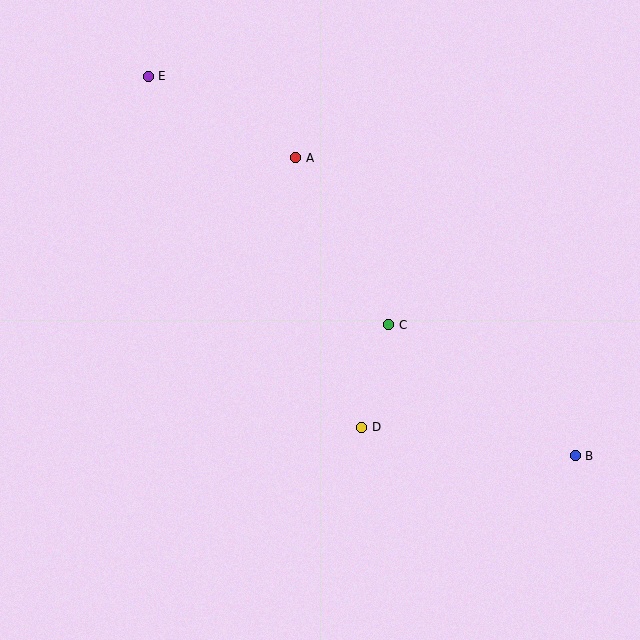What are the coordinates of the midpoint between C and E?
The midpoint between C and E is at (269, 200).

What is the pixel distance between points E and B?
The distance between E and B is 571 pixels.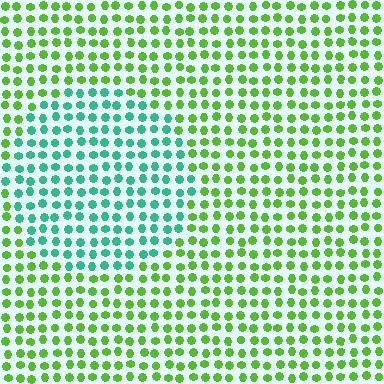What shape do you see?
I see a circle.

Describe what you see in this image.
The image is filled with small lime elements in a uniform arrangement. A circle-shaped region is visible where the elements are tinted to a slightly different hue, forming a subtle color boundary.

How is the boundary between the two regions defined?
The boundary is defined purely by a slight shift in hue (about 54 degrees). Spacing, size, and orientation are identical on both sides.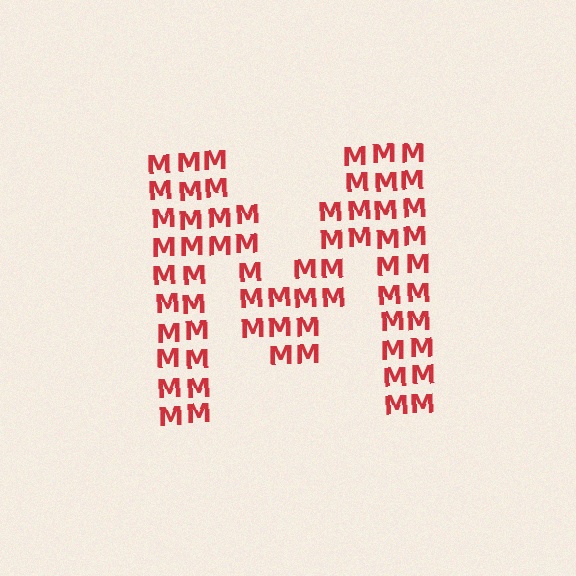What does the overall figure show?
The overall figure shows the letter M.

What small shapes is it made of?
It is made of small letter M's.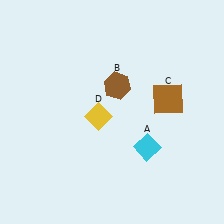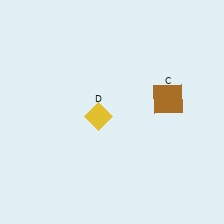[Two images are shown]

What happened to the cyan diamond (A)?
The cyan diamond (A) was removed in Image 2. It was in the bottom-right area of Image 1.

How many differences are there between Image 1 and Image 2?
There are 2 differences between the two images.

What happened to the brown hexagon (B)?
The brown hexagon (B) was removed in Image 2. It was in the top-right area of Image 1.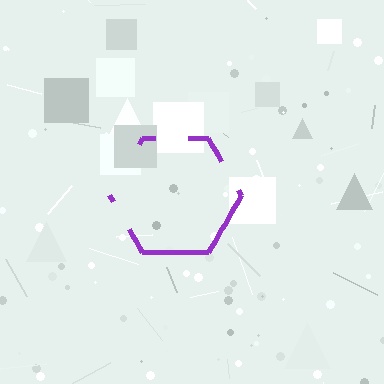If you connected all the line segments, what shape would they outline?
They would outline a hexagon.